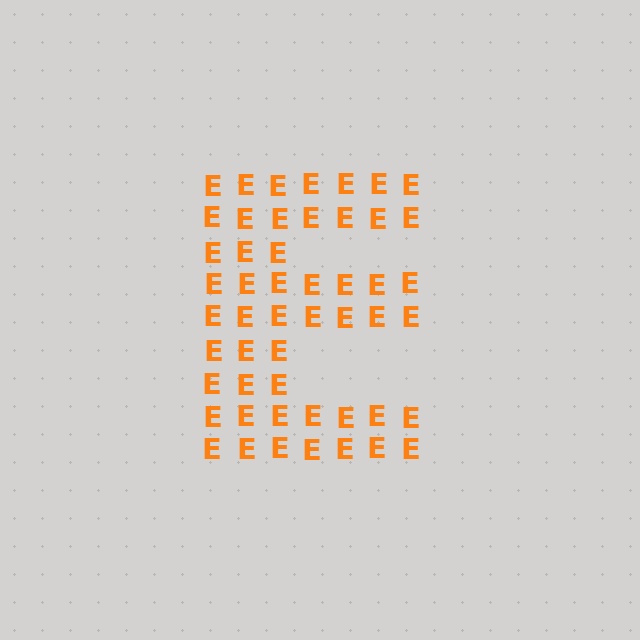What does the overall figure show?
The overall figure shows the letter E.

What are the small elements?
The small elements are letter E's.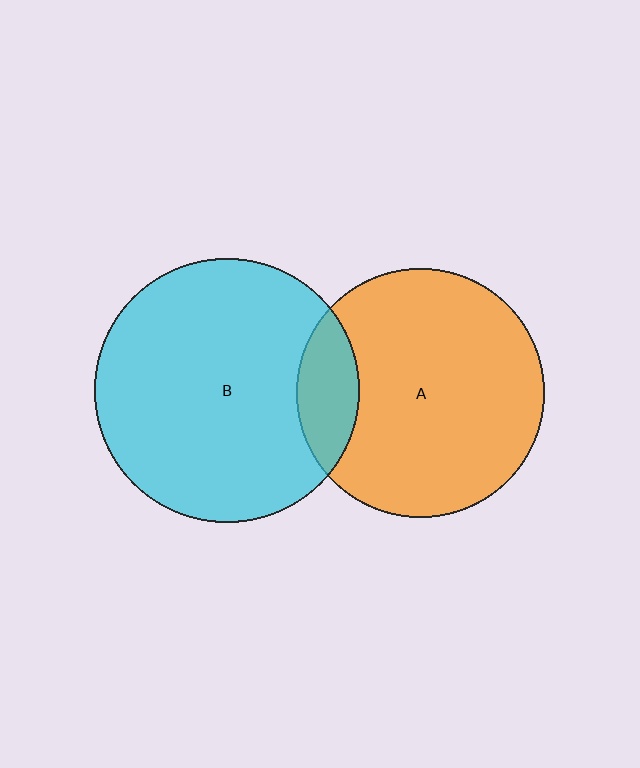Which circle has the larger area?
Circle B (cyan).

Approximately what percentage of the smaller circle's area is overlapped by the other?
Approximately 15%.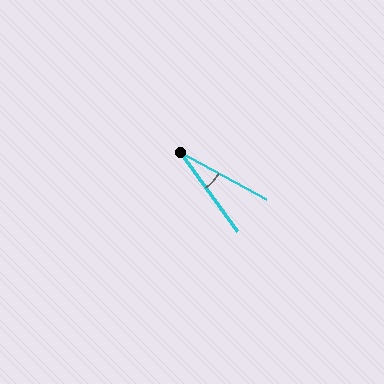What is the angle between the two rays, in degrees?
Approximately 26 degrees.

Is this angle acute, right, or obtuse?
It is acute.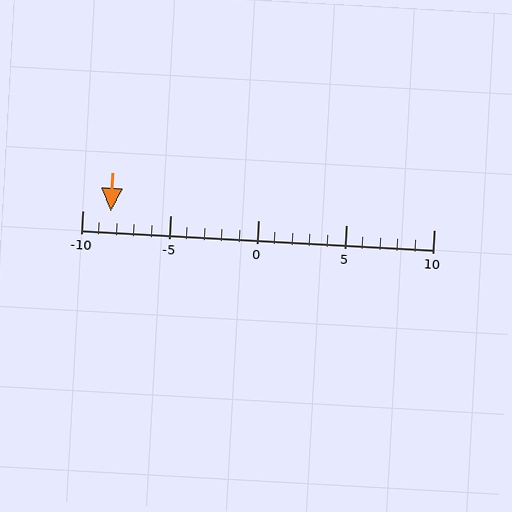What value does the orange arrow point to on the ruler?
The orange arrow points to approximately -8.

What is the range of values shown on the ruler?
The ruler shows values from -10 to 10.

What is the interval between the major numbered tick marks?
The major tick marks are spaced 5 units apart.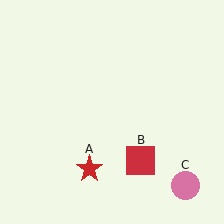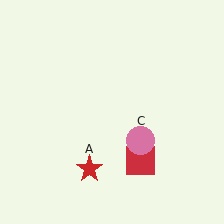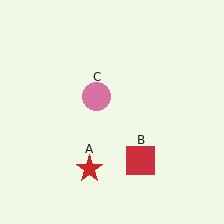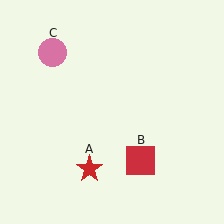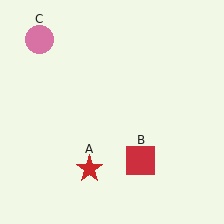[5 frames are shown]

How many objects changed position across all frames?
1 object changed position: pink circle (object C).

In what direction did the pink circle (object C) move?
The pink circle (object C) moved up and to the left.